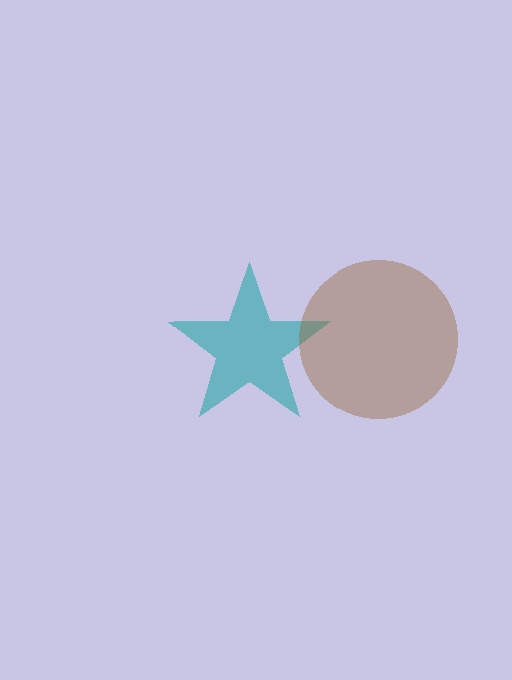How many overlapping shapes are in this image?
There are 2 overlapping shapes in the image.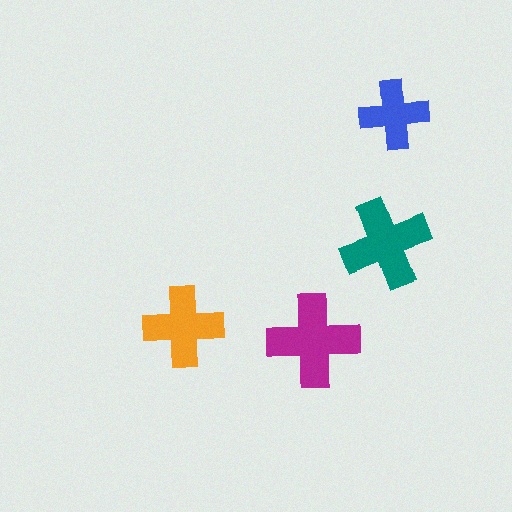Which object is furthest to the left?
The orange cross is leftmost.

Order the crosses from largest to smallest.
the magenta one, the teal one, the orange one, the blue one.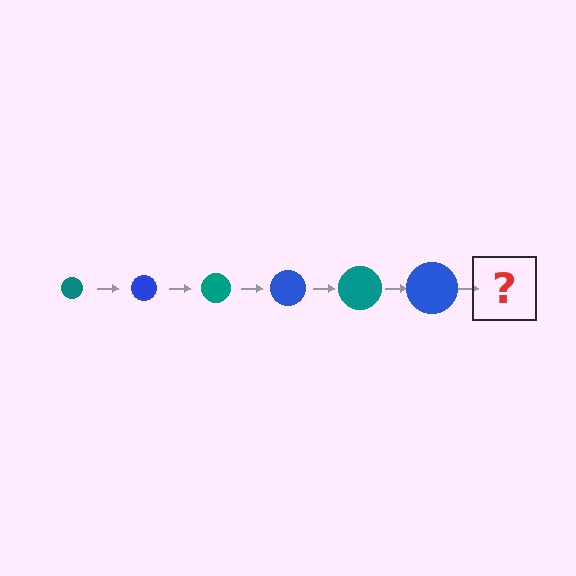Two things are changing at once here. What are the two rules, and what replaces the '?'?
The two rules are that the circle grows larger each step and the color cycles through teal and blue. The '?' should be a teal circle, larger than the previous one.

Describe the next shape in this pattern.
It should be a teal circle, larger than the previous one.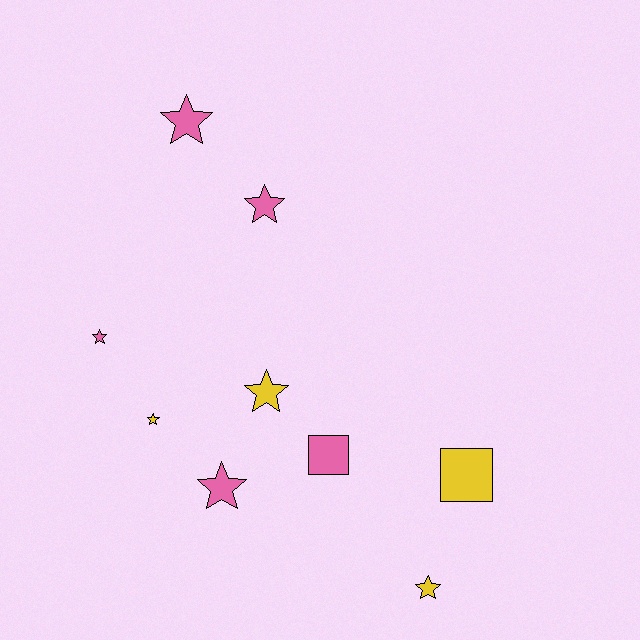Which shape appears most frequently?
Star, with 7 objects.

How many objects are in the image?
There are 9 objects.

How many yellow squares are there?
There is 1 yellow square.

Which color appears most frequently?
Pink, with 5 objects.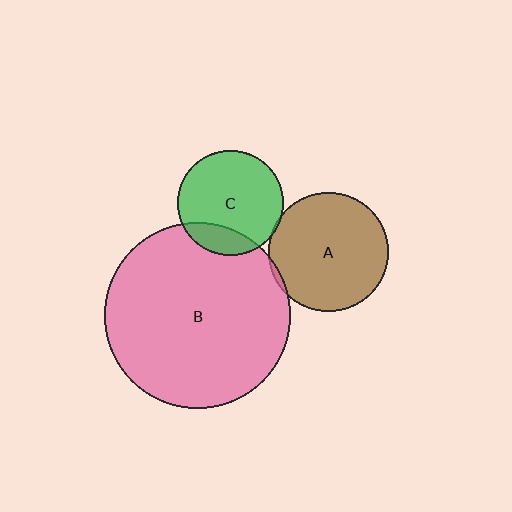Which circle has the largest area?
Circle B (pink).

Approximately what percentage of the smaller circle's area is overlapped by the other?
Approximately 5%.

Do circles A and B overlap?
Yes.